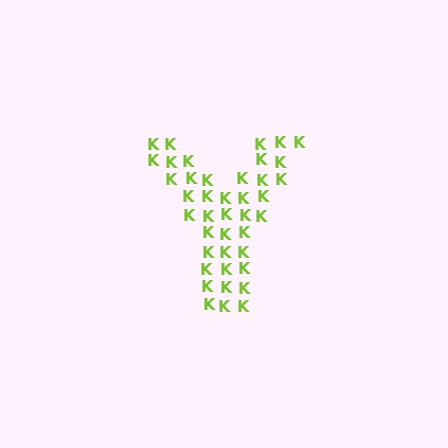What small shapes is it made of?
It is made of small letter K's.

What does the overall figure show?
The overall figure shows the letter Y.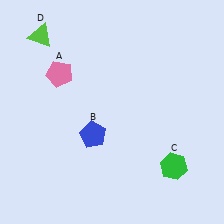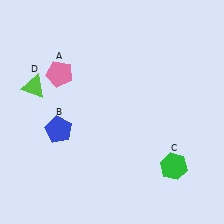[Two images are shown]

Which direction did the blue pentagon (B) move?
The blue pentagon (B) moved left.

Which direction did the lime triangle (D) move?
The lime triangle (D) moved down.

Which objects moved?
The objects that moved are: the blue pentagon (B), the lime triangle (D).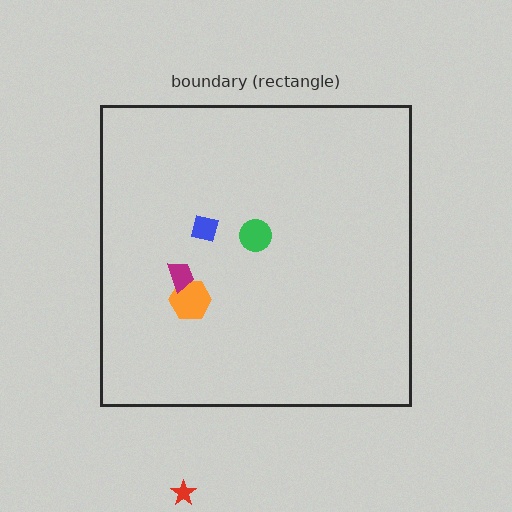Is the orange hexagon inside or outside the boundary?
Inside.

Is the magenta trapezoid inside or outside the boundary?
Inside.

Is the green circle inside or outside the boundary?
Inside.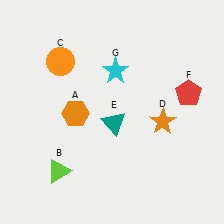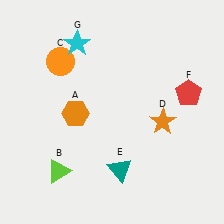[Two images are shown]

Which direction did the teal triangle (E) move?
The teal triangle (E) moved down.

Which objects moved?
The objects that moved are: the teal triangle (E), the cyan star (G).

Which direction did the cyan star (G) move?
The cyan star (G) moved left.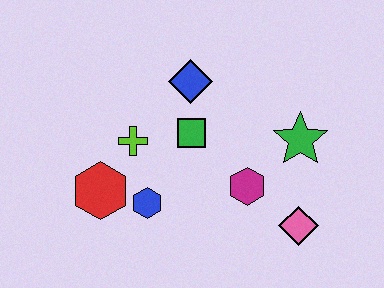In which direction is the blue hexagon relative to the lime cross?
The blue hexagon is below the lime cross.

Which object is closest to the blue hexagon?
The red hexagon is closest to the blue hexagon.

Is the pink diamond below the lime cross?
Yes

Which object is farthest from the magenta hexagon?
The red hexagon is farthest from the magenta hexagon.